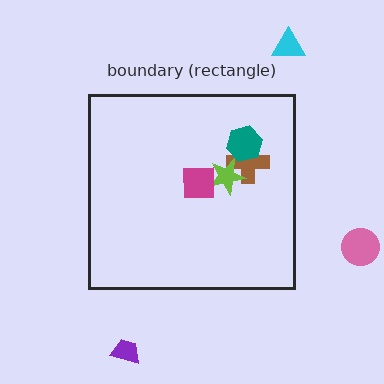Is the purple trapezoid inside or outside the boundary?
Outside.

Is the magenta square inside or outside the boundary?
Inside.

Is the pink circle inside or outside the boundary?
Outside.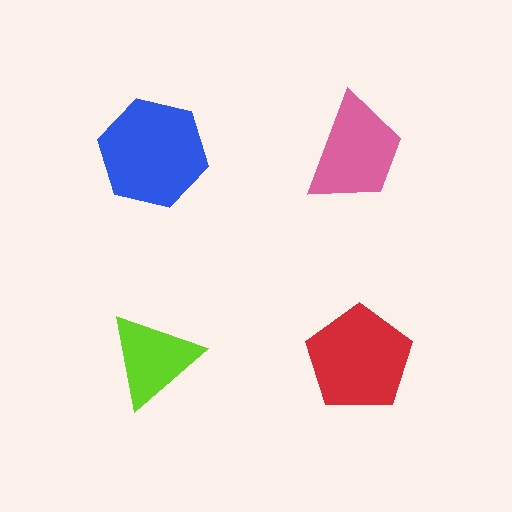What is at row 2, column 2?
A red pentagon.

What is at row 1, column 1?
A blue hexagon.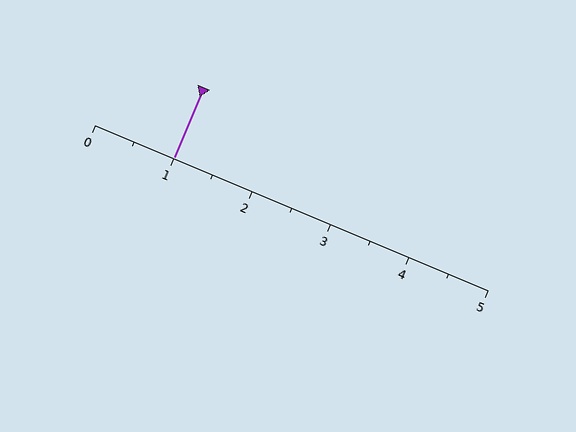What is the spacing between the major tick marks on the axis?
The major ticks are spaced 1 apart.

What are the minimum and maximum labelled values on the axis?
The axis runs from 0 to 5.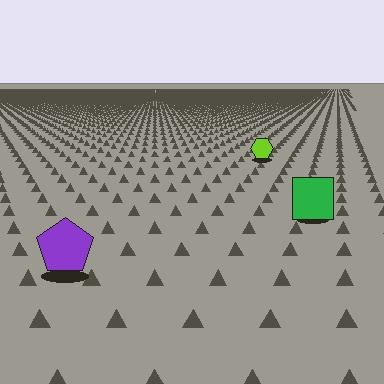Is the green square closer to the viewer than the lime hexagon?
Yes. The green square is closer — you can tell from the texture gradient: the ground texture is coarser near it.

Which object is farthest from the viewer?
The lime hexagon is farthest from the viewer. It appears smaller and the ground texture around it is denser.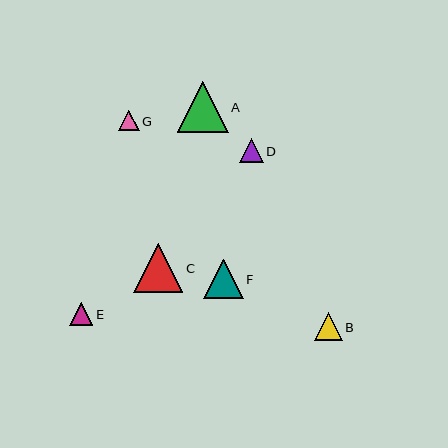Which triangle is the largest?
Triangle A is the largest with a size of approximately 51 pixels.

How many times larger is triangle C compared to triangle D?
Triangle C is approximately 2.1 times the size of triangle D.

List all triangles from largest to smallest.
From largest to smallest: A, C, F, B, D, E, G.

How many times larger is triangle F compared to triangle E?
Triangle F is approximately 1.7 times the size of triangle E.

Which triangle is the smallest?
Triangle G is the smallest with a size of approximately 20 pixels.